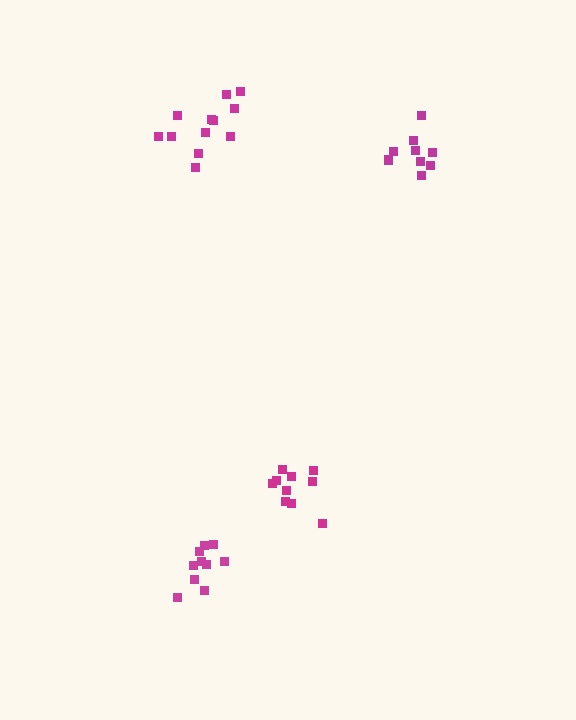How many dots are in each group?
Group 1: 10 dots, Group 2: 10 dots, Group 3: 9 dots, Group 4: 12 dots (41 total).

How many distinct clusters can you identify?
There are 4 distinct clusters.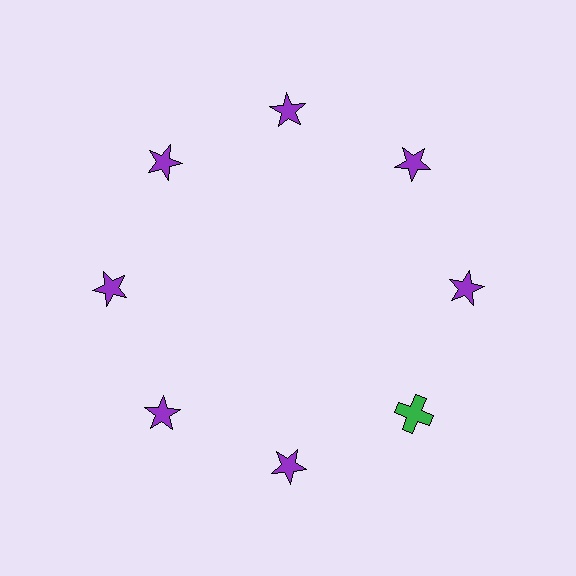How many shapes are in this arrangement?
There are 8 shapes arranged in a ring pattern.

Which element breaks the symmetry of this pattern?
The green cross at roughly the 4 o'clock position breaks the symmetry. All other shapes are purple stars.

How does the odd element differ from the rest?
It differs in both color (green instead of purple) and shape (cross instead of star).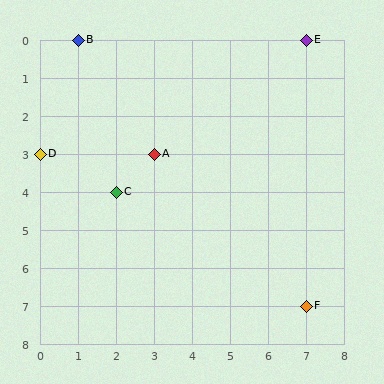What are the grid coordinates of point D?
Point D is at grid coordinates (0, 3).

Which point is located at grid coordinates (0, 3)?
Point D is at (0, 3).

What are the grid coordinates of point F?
Point F is at grid coordinates (7, 7).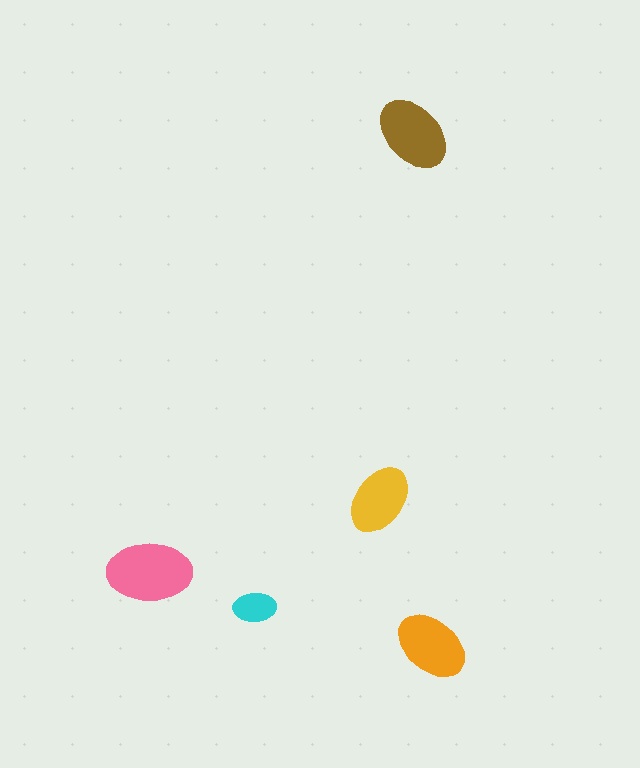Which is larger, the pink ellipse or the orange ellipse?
The pink one.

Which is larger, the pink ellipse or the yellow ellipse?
The pink one.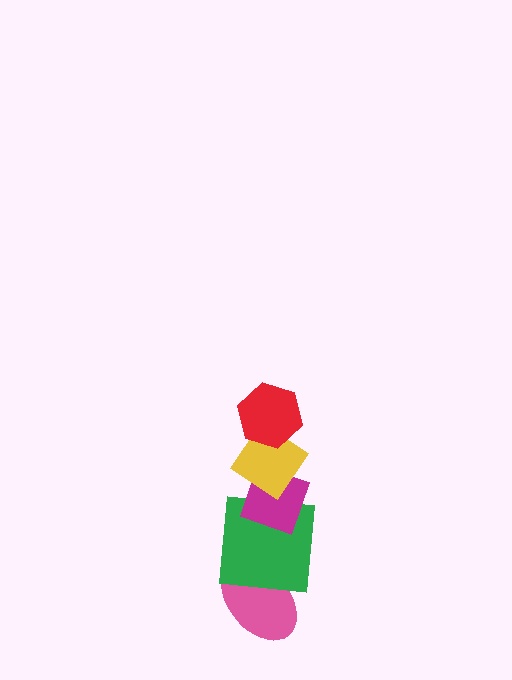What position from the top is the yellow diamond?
The yellow diamond is 2nd from the top.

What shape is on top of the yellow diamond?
The red hexagon is on top of the yellow diamond.